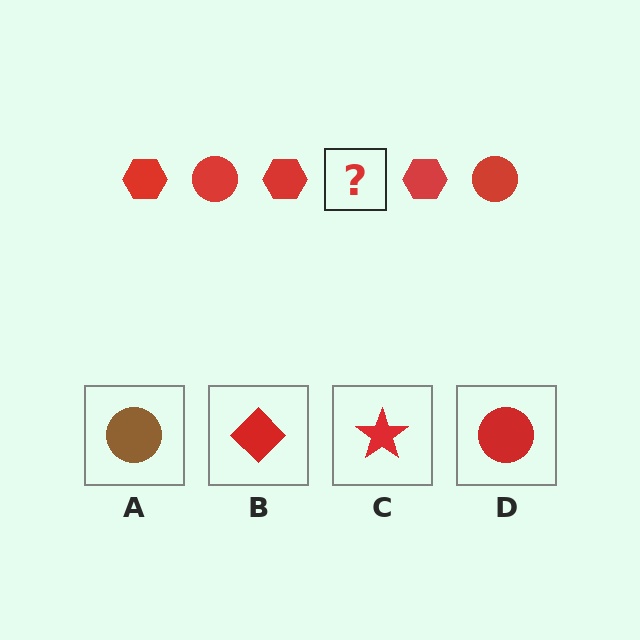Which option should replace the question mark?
Option D.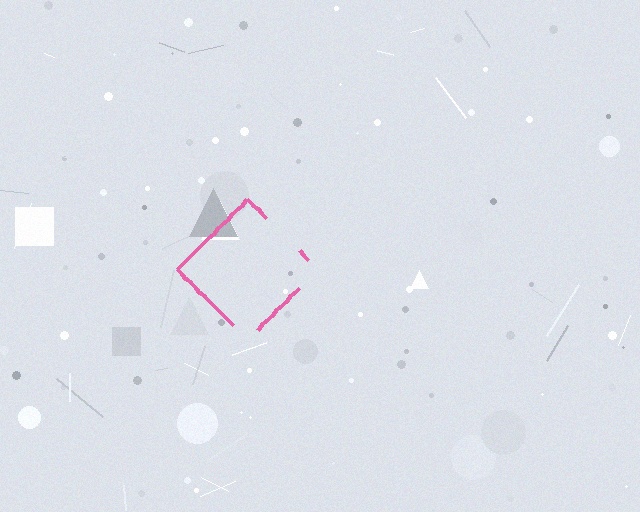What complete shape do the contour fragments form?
The contour fragments form a diamond.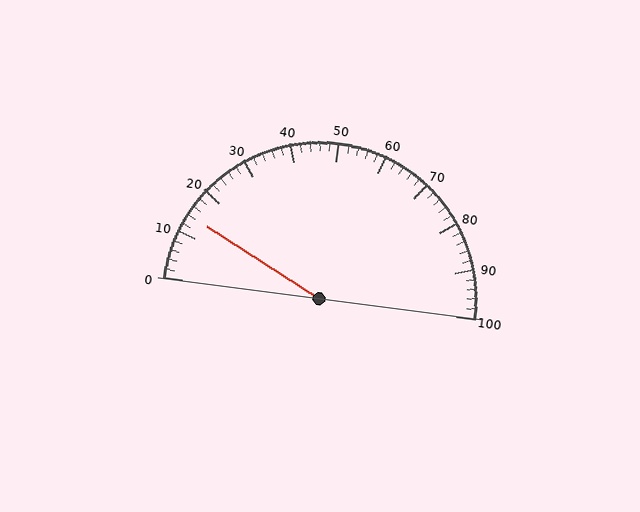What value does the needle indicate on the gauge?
The needle indicates approximately 14.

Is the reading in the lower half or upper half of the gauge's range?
The reading is in the lower half of the range (0 to 100).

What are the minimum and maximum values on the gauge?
The gauge ranges from 0 to 100.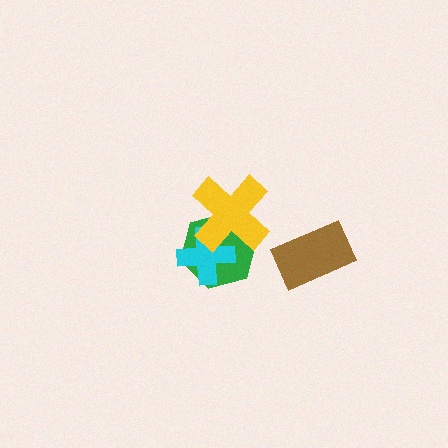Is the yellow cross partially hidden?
No, no other shape covers it.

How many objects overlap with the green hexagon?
2 objects overlap with the green hexagon.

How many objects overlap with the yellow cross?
2 objects overlap with the yellow cross.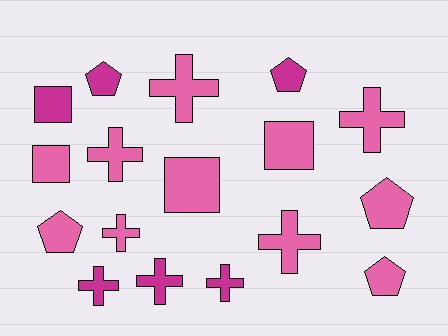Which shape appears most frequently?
Cross, with 8 objects.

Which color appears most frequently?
Pink, with 11 objects.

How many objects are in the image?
There are 17 objects.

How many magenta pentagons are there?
There are 2 magenta pentagons.